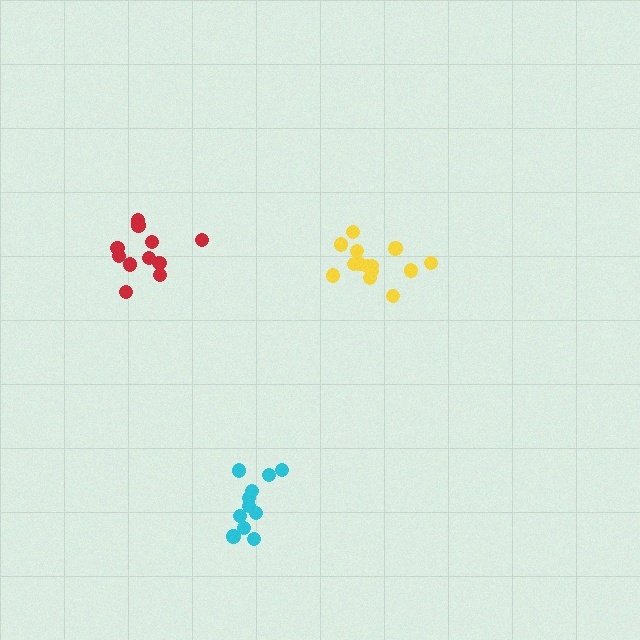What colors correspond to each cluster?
The clusters are colored: red, cyan, yellow.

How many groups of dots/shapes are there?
There are 3 groups.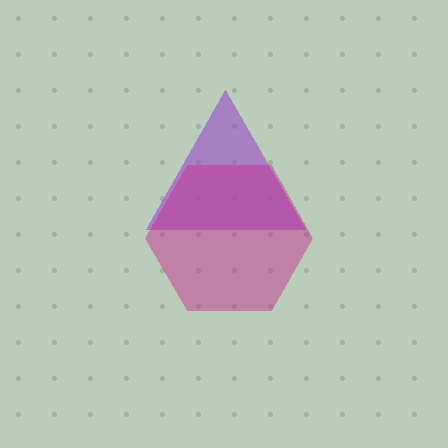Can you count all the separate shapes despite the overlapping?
Yes, there are 2 separate shapes.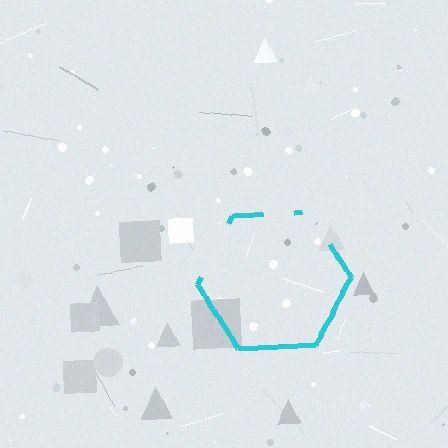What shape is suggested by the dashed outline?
The dashed outline suggests a hexagon.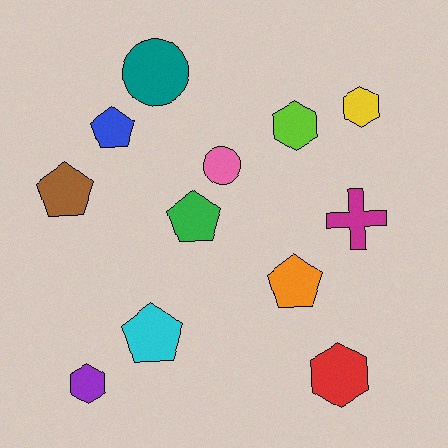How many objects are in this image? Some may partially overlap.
There are 12 objects.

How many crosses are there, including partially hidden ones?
There is 1 cross.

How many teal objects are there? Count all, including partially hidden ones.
There is 1 teal object.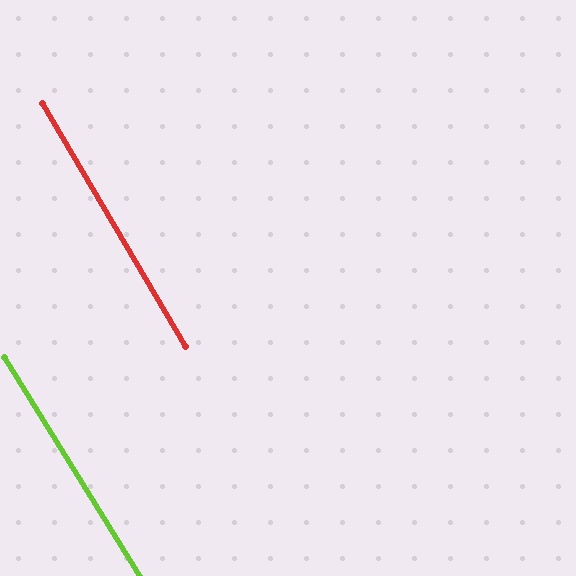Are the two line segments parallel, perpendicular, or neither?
Parallel — their directions differ by only 1.4°.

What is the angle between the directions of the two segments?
Approximately 1 degree.